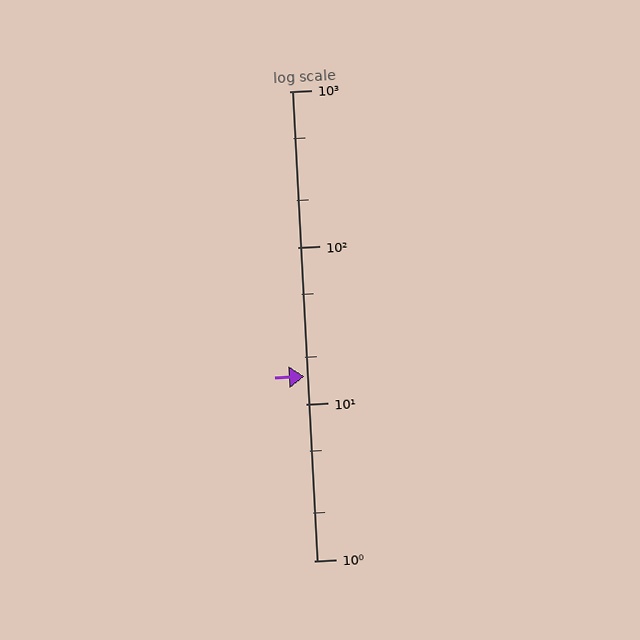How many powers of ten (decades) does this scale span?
The scale spans 3 decades, from 1 to 1000.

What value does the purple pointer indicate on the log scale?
The pointer indicates approximately 15.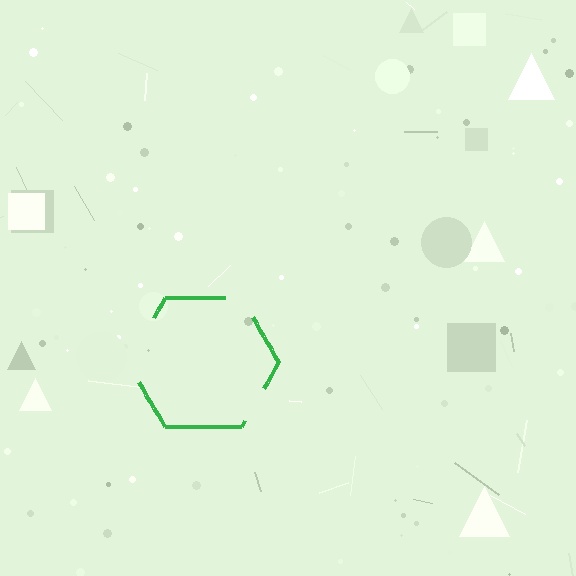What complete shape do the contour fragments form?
The contour fragments form a hexagon.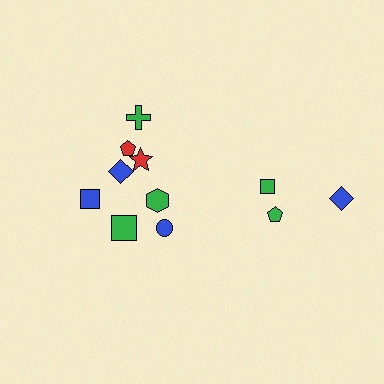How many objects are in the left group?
There are 8 objects.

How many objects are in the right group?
There are 3 objects.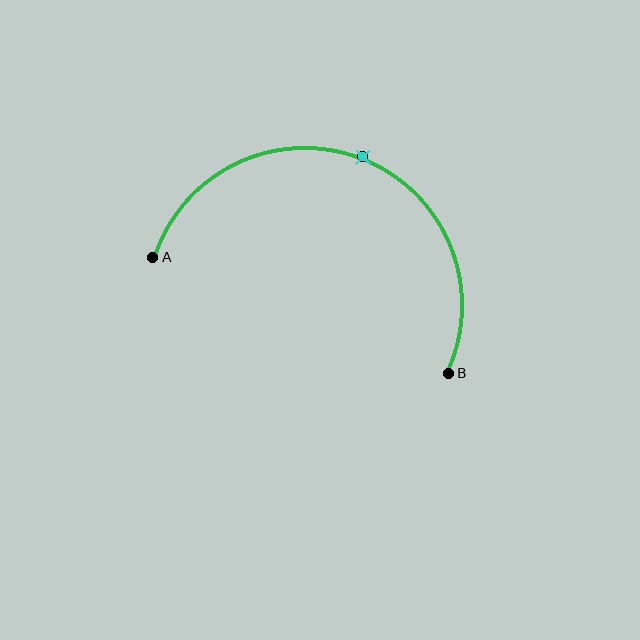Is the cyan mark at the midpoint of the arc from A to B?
Yes. The cyan mark lies on the arc at equal arc-length from both A and B — it is the arc midpoint.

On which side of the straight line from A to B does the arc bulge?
The arc bulges above the straight line connecting A and B.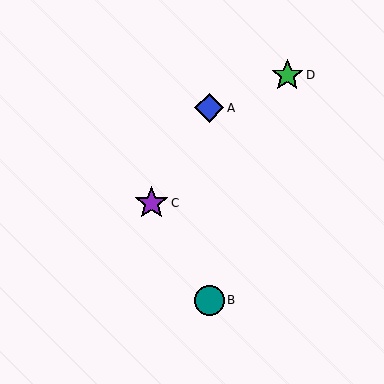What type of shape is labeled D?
Shape D is a green star.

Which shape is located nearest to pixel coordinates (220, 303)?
The teal circle (labeled B) at (209, 300) is nearest to that location.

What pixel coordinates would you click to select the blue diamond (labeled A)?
Click at (209, 108) to select the blue diamond A.